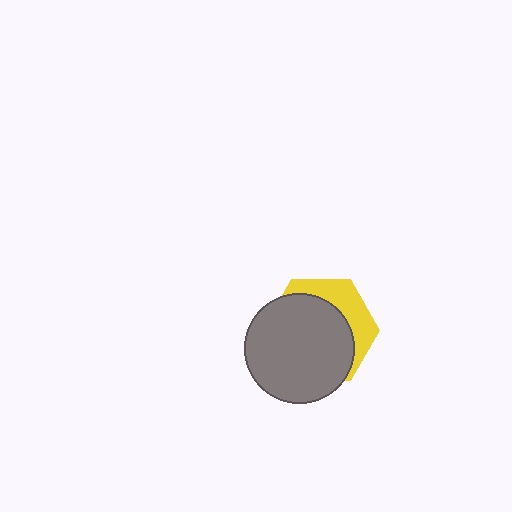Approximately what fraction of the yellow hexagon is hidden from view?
Roughly 69% of the yellow hexagon is hidden behind the gray circle.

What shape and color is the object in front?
The object in front is a gray circle.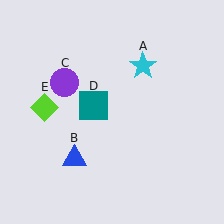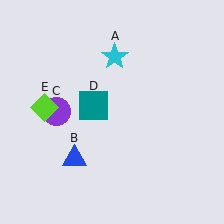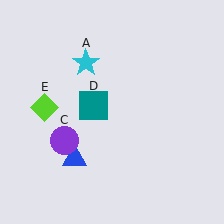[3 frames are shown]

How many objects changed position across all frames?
2 objects changed position: cyan star (object A), purple circle (object C).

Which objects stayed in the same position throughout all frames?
Blue triangle (object B) and teal square (object D) and lime diamond (object E) remained stationary.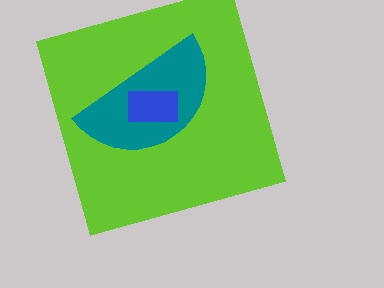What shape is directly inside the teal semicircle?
The blue rectangle.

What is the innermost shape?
The blue rectangle.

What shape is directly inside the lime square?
The teal semicircle.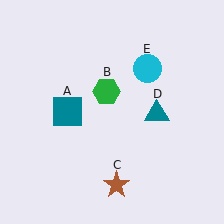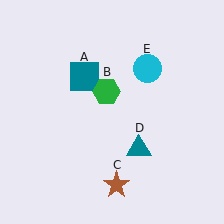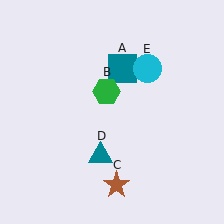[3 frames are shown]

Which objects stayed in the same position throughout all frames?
Green hexagon (object B) and brown star (object C) and cyan circle (object E) remained stationary.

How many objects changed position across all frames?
2 objects changed position: teal square (object A), teal triangle (object D).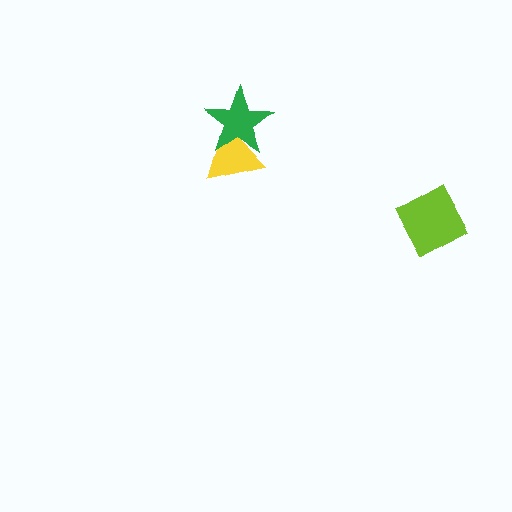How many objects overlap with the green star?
1 object overlaps with the green star.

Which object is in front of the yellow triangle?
The green star is in front of the yellow triangle.